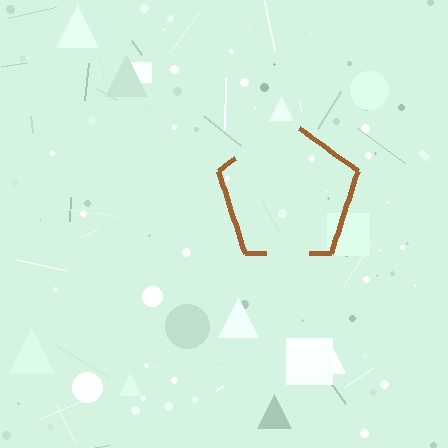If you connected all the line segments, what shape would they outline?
They would outline a pentagon.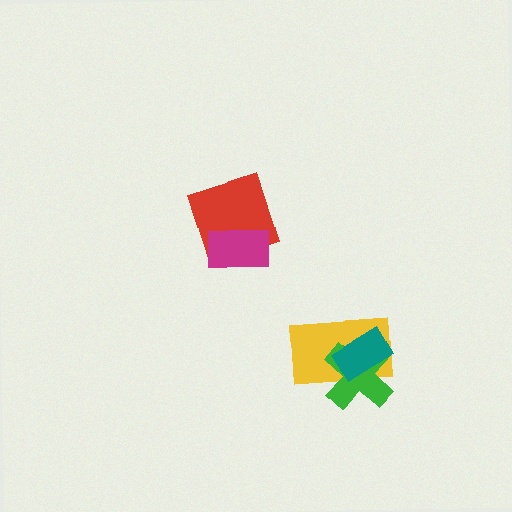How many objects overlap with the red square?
1 object overlaps with the red square.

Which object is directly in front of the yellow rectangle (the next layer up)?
The green cross is directly in front of the yellow rectangle.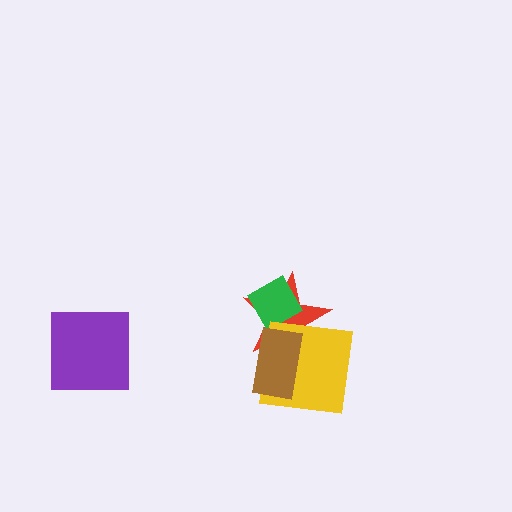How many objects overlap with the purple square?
0 objects overlap with the purple square.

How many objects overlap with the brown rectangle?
2 objects overlap with the brown rectangle.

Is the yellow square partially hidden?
Yes, it is partially covered by another shape.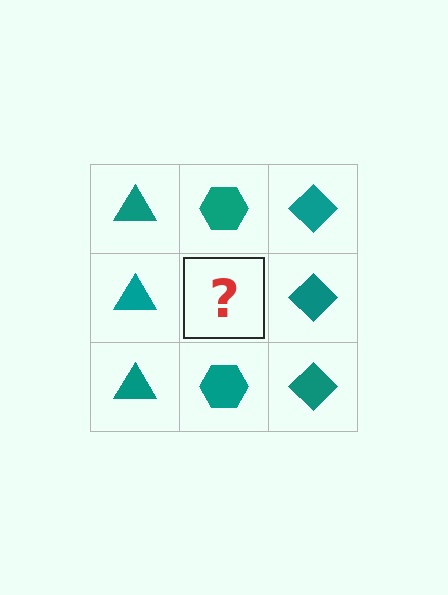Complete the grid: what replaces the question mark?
The question mark should be replaced with a teal hexagon.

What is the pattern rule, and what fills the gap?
The rule is that each column has a consistent shape. The gap should be filled with a teal hexagon.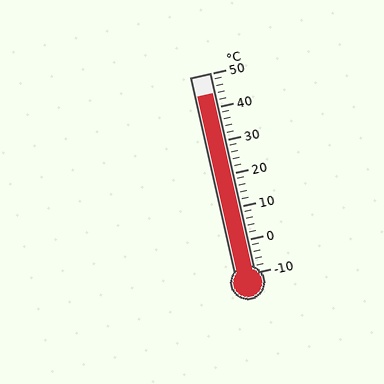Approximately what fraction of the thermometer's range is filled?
The thermometer is filled to approximately 90% of its range.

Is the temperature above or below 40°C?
The temperature is above 40°C.